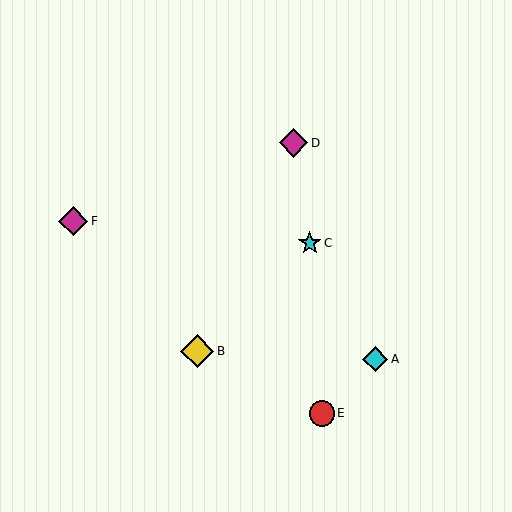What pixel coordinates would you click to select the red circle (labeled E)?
Click at (322, 413) to select the red circle E.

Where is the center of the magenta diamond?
The center of the magenta diamond is at (73, 221).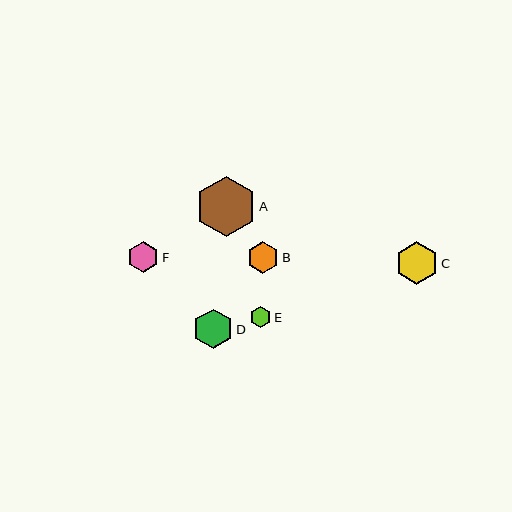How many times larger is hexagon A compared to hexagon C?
Hexagon A is approximately 1.4 times the size of hexagon C.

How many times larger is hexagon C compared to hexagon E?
Hexagon C is approximately 2.0 times the size of hexagon E.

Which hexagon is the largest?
Hexagon A is the largest with a size of approximately 61 pixels.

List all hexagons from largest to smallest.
From largest to smallest: A, C, D, B, F, E.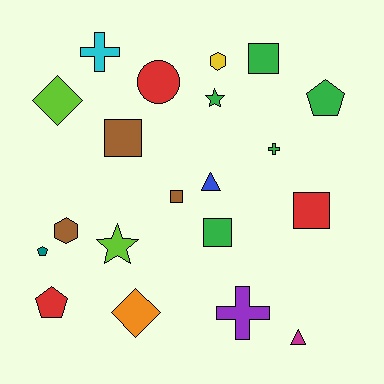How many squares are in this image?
There are 5 squares.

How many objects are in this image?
There are 20 objects.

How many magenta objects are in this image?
There is 1 magenta object.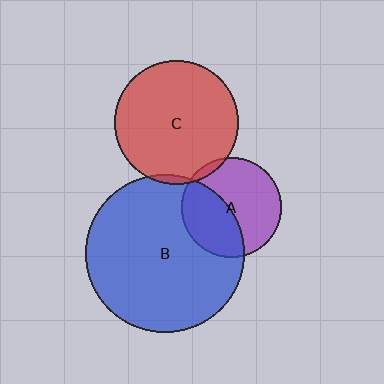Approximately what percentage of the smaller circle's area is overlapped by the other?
Approximately 5%.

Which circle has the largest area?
Circle B (blue).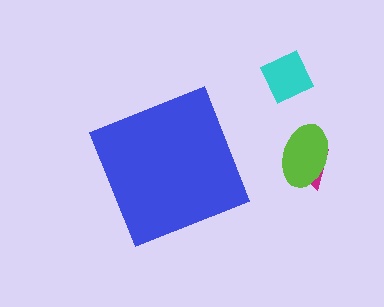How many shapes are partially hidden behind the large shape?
0 shapes are partially hidden.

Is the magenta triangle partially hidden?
No, the magenta triangle is fully visible.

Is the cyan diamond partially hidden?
No, the cyan diamond is fully visible.